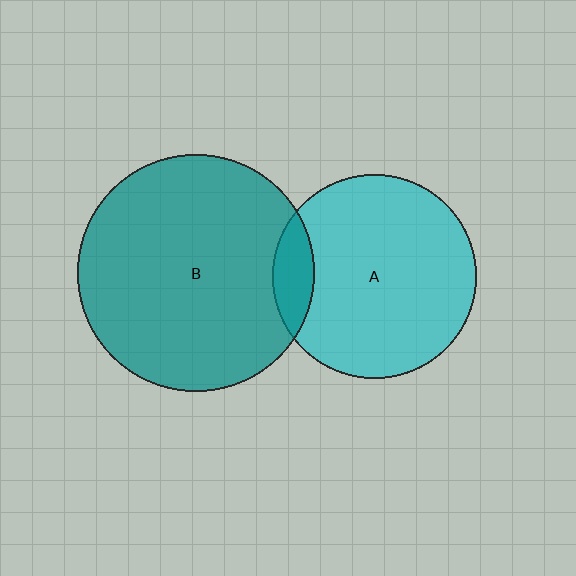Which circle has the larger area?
Circle B (teal).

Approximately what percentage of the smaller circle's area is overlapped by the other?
Approximately 10%.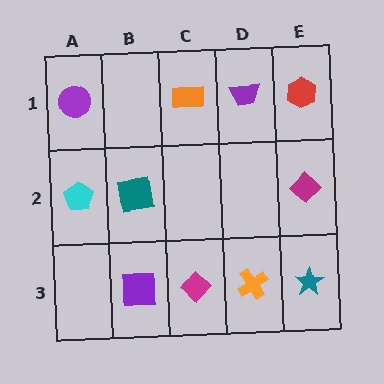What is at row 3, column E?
A teal star.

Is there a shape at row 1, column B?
No, that cell is empty.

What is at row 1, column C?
An orange rectangle.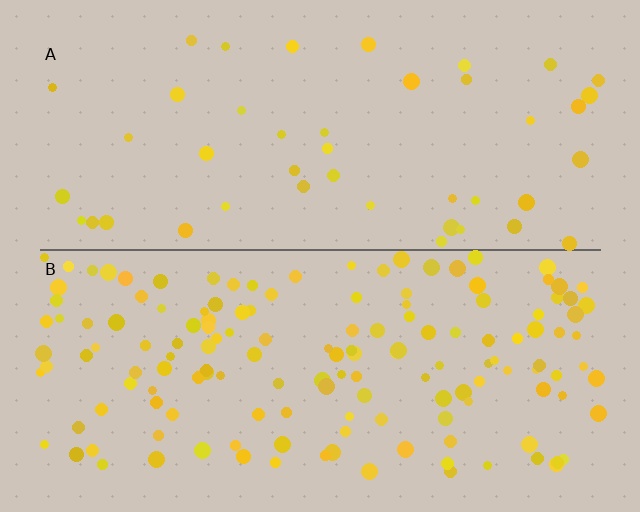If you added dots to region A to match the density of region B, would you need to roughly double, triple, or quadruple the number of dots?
Approximately triple.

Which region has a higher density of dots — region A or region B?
B (the bottom).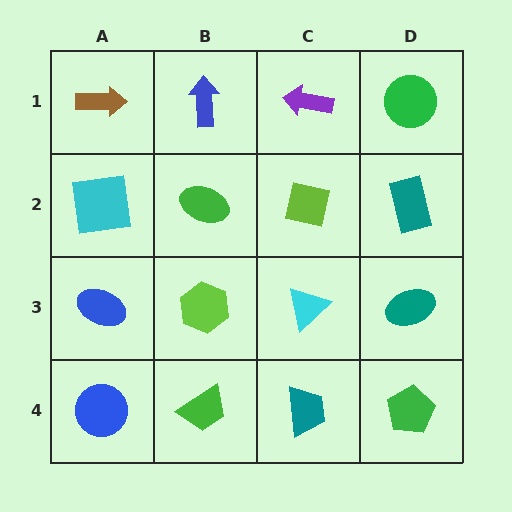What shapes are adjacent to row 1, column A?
A cyan square (row 2, column A), a blue arrow (row 1, column B).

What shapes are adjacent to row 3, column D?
A teal rectangle (row 2, column D), a green pentagon (row 4, column D), a cyan triangle (row 3, column C).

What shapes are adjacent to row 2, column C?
A purple arrow (row 1, column C), a cyan triangle (row 3, column C), a green ellipse (row 2, column B), a teal rectangle (row 2, column D).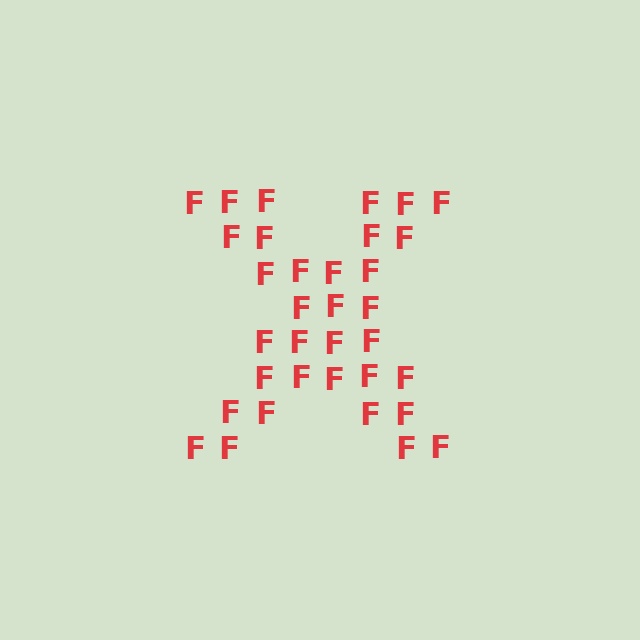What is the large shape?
The large shape is the letter X.